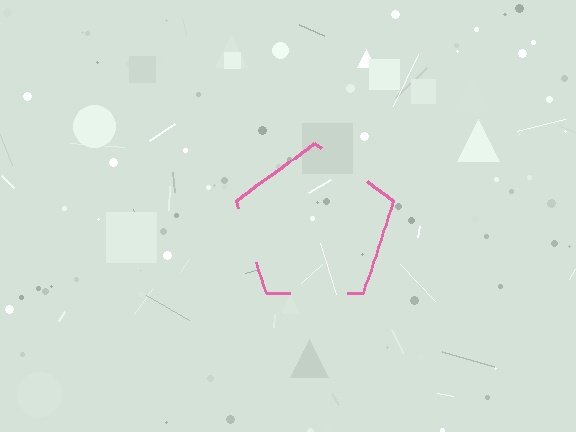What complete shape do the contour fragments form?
The contour fragments form a pentagon.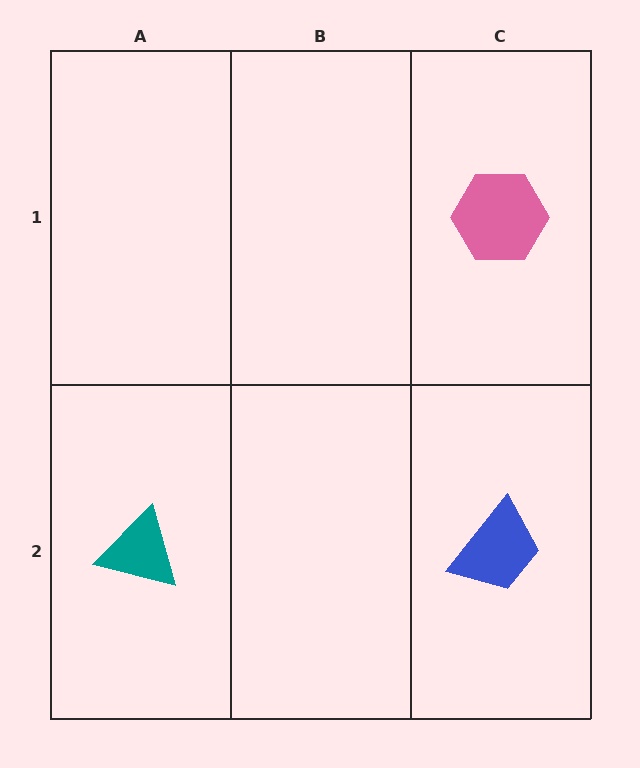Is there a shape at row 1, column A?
No, that cell is empty.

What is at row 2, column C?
A blue trapezoid.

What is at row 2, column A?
A teal triangle.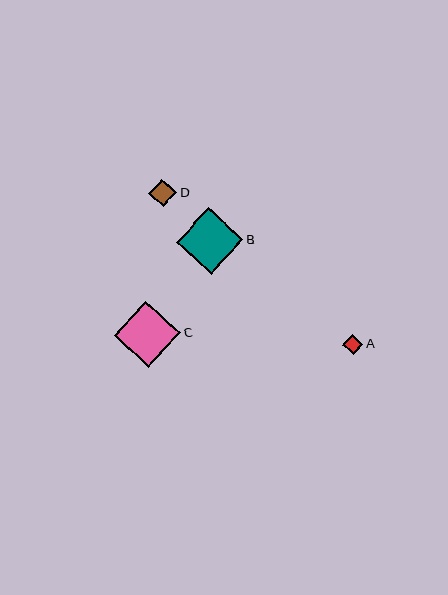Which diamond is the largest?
Diamond B is the largest with a size of approximately 66 pixels.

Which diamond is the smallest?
Diamond A is the smallest with a size of approximately 21 pixels.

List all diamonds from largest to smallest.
From largest to smallest: B, C, D, A.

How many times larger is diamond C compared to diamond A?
Diamond C is approximately 3.2 times the size of diamond A.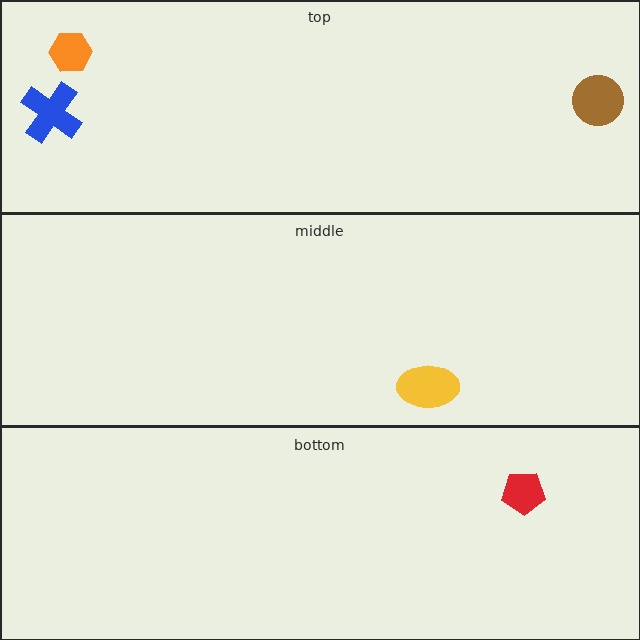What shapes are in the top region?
The brown circle, the orange hexagon, the blue cross.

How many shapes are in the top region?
3.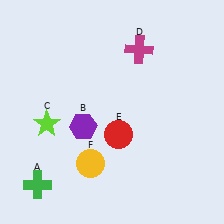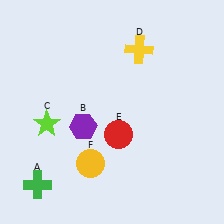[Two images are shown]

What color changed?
The cross (D) changed from magenta in Image 1 to yellow in Image 2.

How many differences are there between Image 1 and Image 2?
There is 1 difference between the two images.